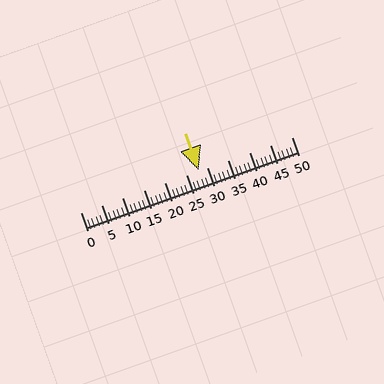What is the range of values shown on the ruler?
The ruler shows values from 0 to 50.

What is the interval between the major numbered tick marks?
The major tick marks are spaced 5 units apart.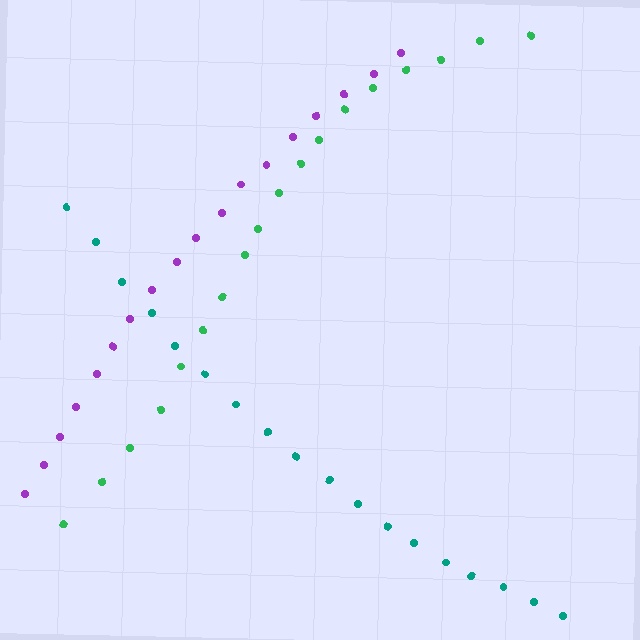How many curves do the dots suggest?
There are 3 distinct paths.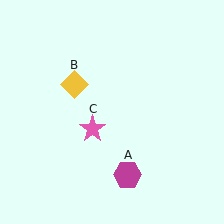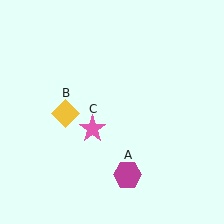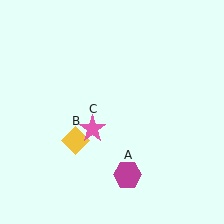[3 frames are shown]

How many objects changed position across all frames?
1 object changed position: yellow diamond (object B).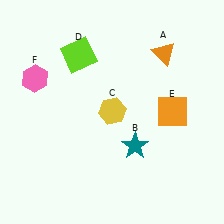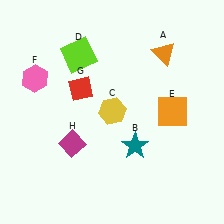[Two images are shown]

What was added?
A red diamond (G), a magenta diamond (H) were added in Image 2.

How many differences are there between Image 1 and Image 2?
There are 2 differences between the two images.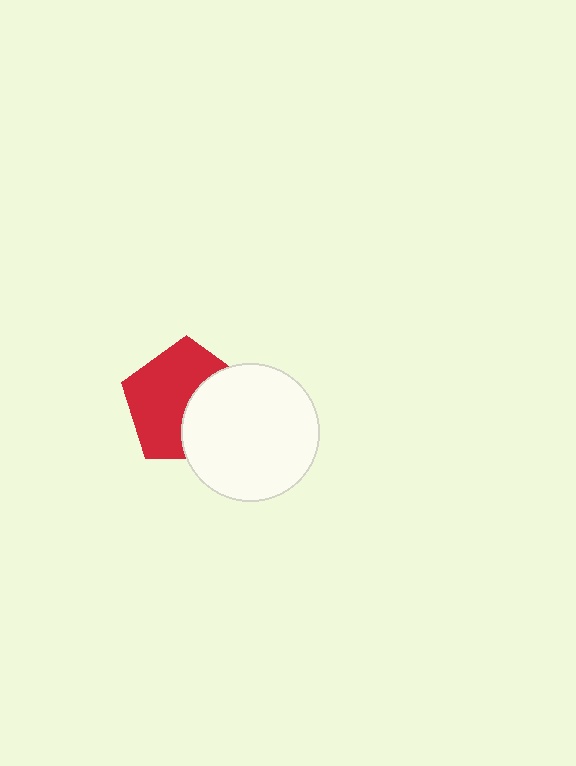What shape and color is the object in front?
The object in front is a white circle.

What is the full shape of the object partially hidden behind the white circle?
The partially hidden object is a red pentagon.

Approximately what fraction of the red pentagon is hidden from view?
Roughly 40% of the red pentagon is hidden behind the white circle.